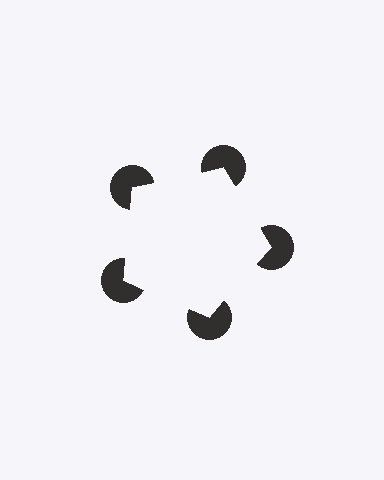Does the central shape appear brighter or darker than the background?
It typically appears slightly brighter than the background, even though no actual brightness change is drawn.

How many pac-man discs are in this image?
There are 5 — one at each vertex of the illusory pentagon.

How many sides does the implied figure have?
5 sides.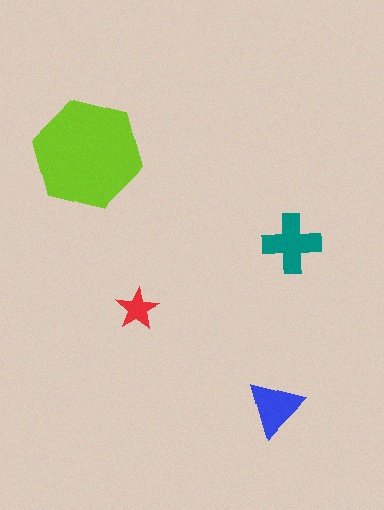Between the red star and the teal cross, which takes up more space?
The teal cross.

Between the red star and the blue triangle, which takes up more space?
The blue triangle.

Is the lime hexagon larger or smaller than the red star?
Larger.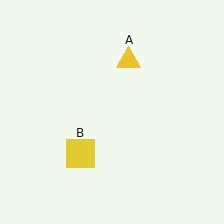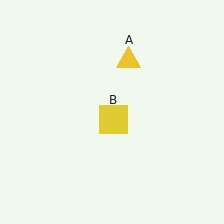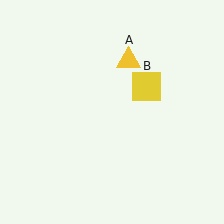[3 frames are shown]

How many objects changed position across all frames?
1 object changed position: yellow square (object B).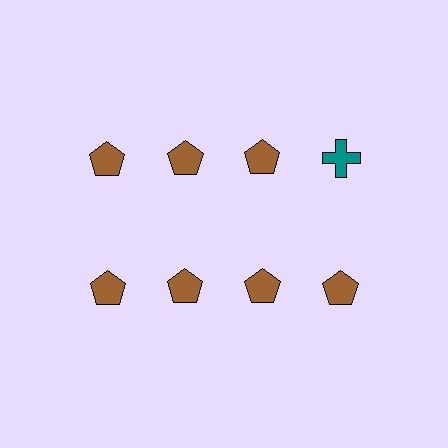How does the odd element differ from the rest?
It differs in both color (teal instead of brown) and shape (cross instead of pentagon).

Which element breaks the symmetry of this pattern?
The teal cross in the top row, second from right column breaks the symmetry. All other shapes are brown pentagons.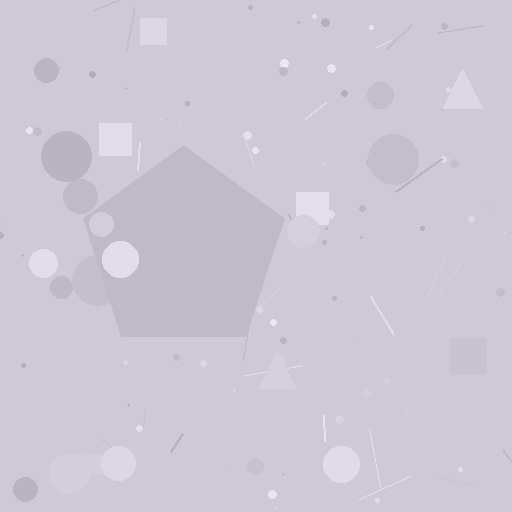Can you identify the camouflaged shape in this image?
The camouflaged shape is a pentagon.